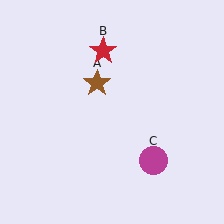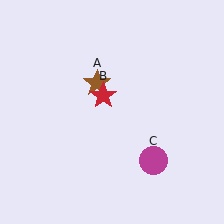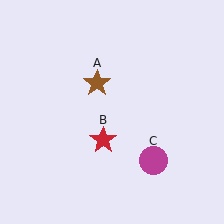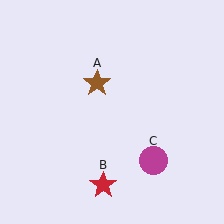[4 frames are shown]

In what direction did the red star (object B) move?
The red star (object B) moved down.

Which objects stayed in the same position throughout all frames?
Brown star (object A) and magenta circle (object C) remained stationary.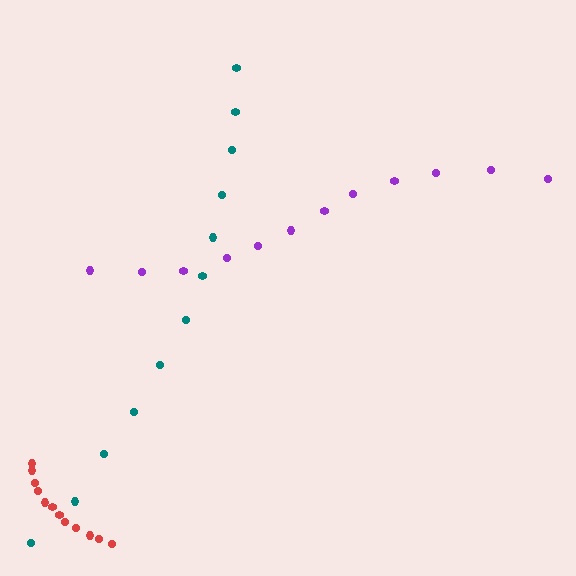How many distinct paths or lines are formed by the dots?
There are 3 distinct paths.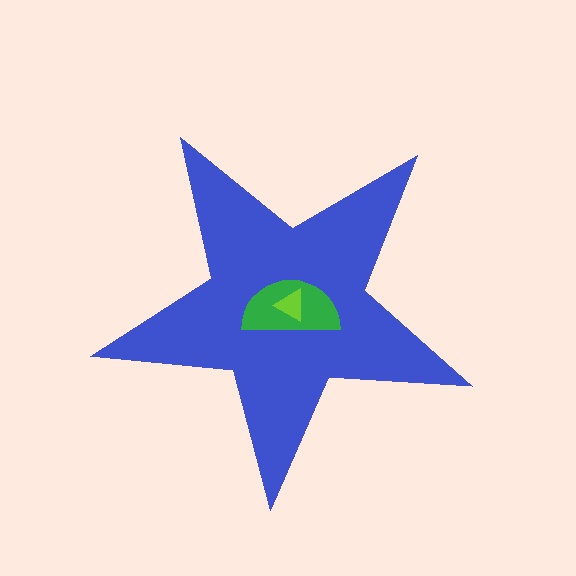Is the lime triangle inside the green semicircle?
Yes.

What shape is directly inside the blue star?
The green semicircle.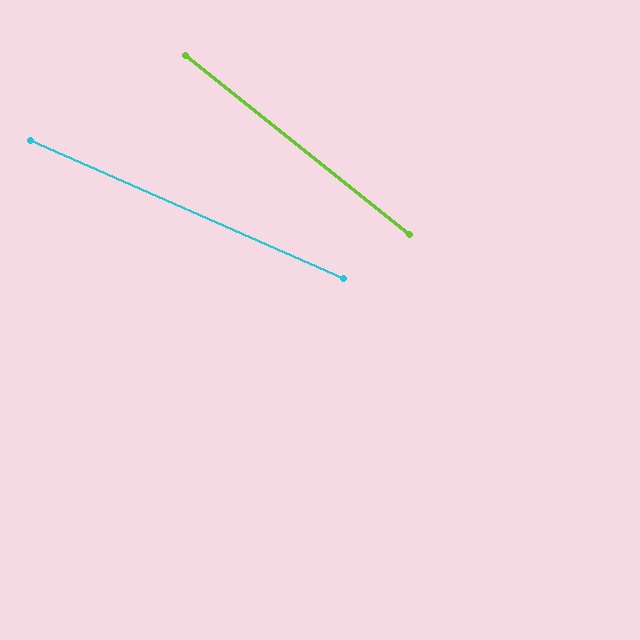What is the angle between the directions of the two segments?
Approximately 15 degrees.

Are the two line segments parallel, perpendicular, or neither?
Neither parallel nor perpendicular — they differ by about 15°.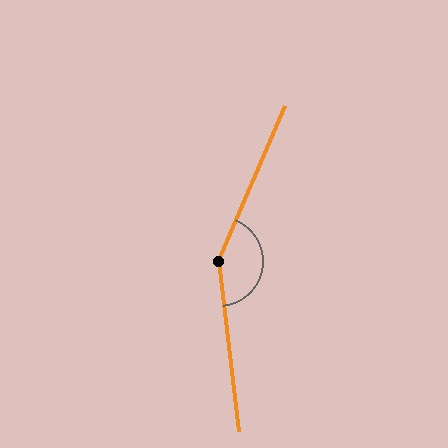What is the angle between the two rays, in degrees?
Approximately 150 degrees.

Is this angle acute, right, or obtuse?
It is obtuse.